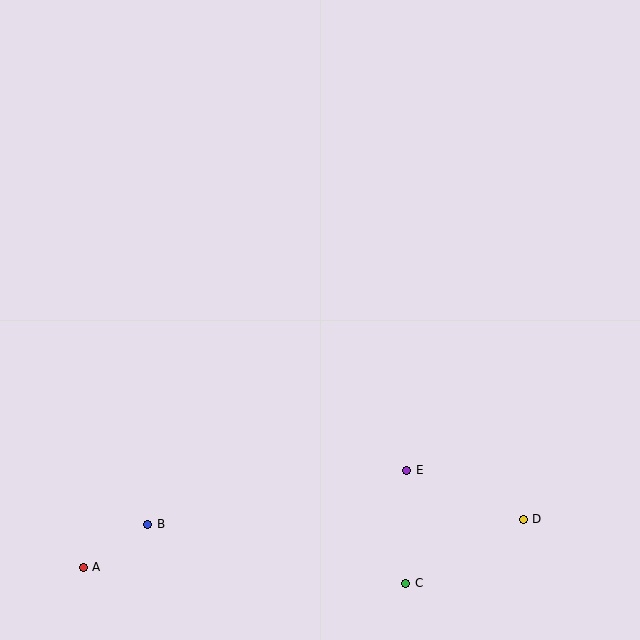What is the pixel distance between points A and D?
The distance between A and D is 443 pixels.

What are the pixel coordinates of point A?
Point A is at (83, 567).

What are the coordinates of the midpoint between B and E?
The midpoint between B and E is at (277, 497).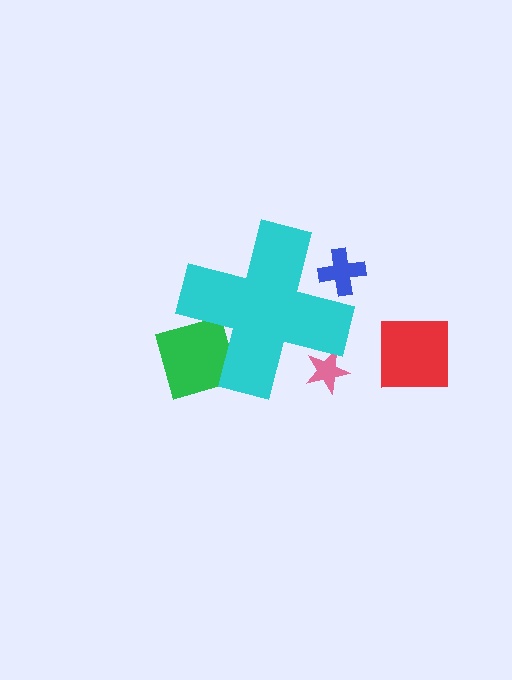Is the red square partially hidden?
No, the red square is fully visible.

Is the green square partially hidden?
Yes, the green square is partially hidden behind the cyan cross.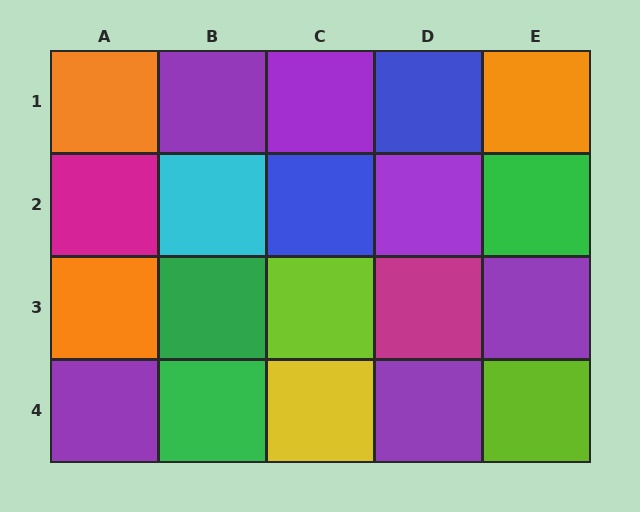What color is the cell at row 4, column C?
Yellow.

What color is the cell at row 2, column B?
Cyan.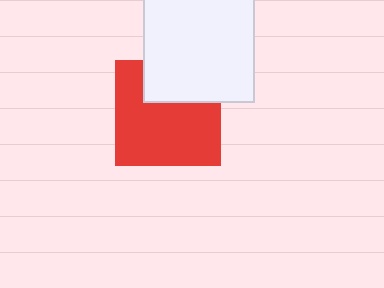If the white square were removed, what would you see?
You would see the complete red square.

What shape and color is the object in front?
The object in front is a white square.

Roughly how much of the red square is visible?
Most of it is visible (roughly 69%).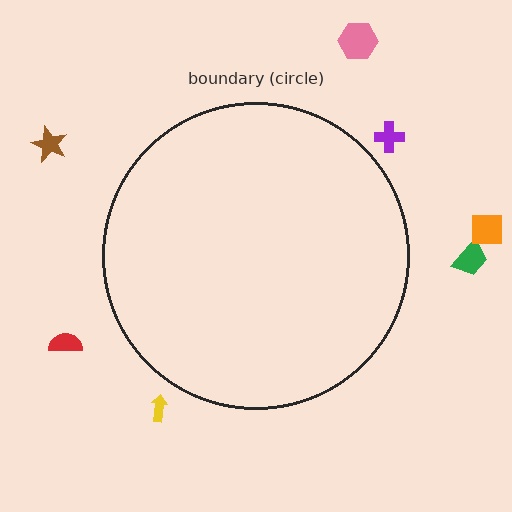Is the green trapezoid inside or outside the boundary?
Outside.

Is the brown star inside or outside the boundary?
Outside.